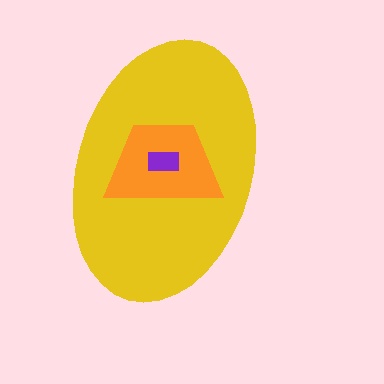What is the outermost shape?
The yellow ellipse.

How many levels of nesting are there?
3.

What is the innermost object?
The purple rectangle.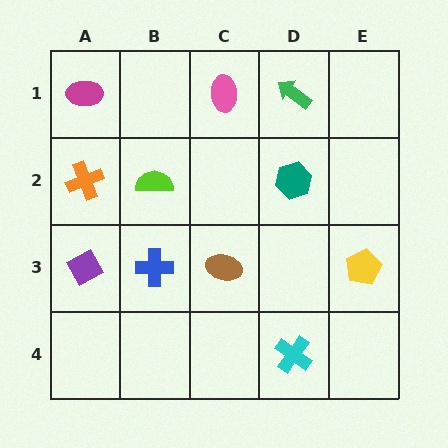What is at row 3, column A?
A purple diamond.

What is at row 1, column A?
A magenta ellipse.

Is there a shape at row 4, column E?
No, that cell is empty.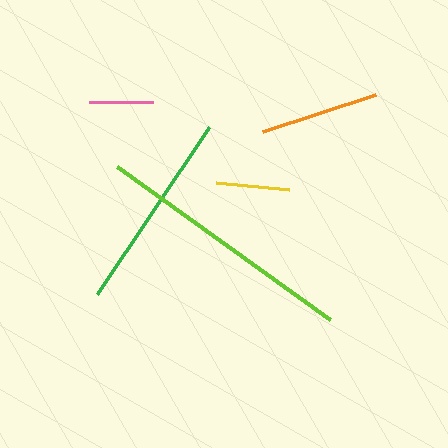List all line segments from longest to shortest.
From longest to shortest: lime, green, orange, yellow, pink.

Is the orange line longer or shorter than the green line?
The green line is longer than the orange line.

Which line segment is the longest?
The lime line is the longest at approximately 262 pixels.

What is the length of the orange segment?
The orange segment is approximately 119 pixels long.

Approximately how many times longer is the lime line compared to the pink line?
The lime line is approximately 4.1 times the length of the pink line.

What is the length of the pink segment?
The pink segment is approximately 64 pixels long.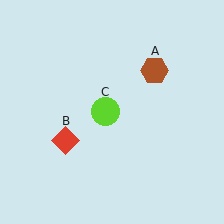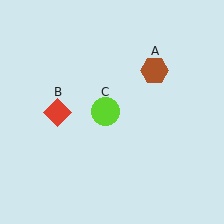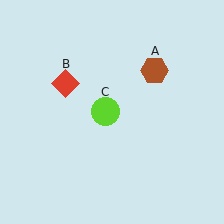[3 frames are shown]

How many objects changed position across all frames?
1 object changed position: red diamond (object B).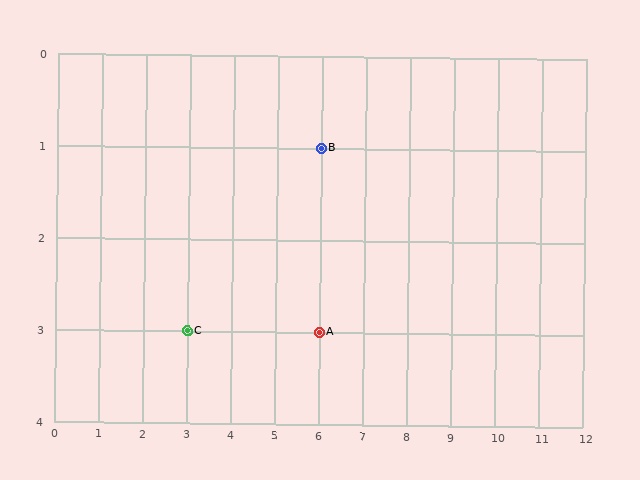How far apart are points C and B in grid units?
Points C and B are 3 columns and 2 rows apart (about 3.6 grid units diagonally).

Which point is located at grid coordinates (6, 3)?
Point A is at (6, 3).